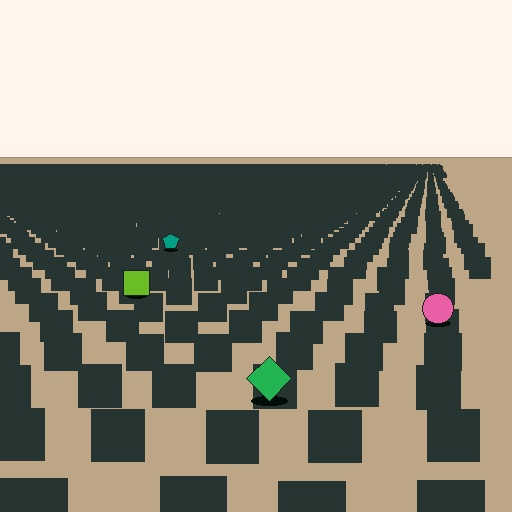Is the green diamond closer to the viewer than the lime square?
Yes. The green diamond is closer — you can tell from the texture gradient: the ground texture is coarser near it.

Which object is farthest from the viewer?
The teal pentagon is farthest from the viewer. It appears smaller and the ground texture around it is denser.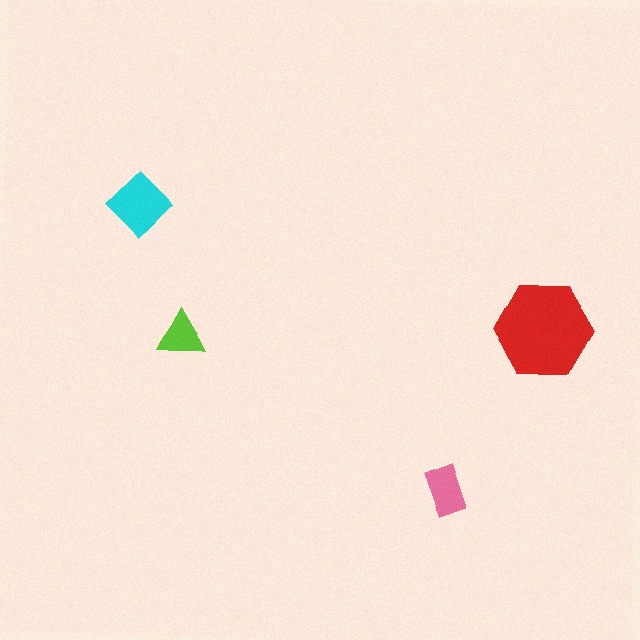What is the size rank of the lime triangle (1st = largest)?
4th.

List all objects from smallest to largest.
The lime triangle, the pink rectangle, the cyan diamond, the red hexagon.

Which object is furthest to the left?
The cyan diamond is leftmost.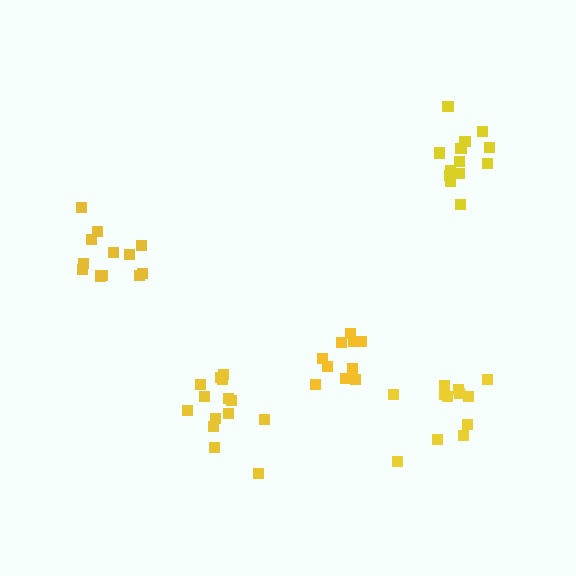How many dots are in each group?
Group 1: 12 dots, Group 2: 13 dots, Group 3: 14 dots, Group 4: 10 dots, Group 5: 12 dots (61 total).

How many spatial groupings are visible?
There are 5 spatial groupings.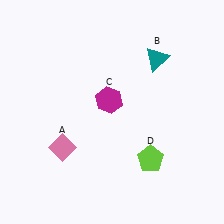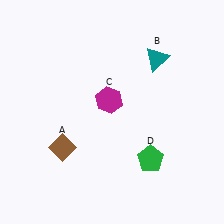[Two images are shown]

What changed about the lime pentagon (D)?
In Image 1, D is lime. In Image 2, it changed to green.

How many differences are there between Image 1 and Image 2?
There are 2 differences between the two images.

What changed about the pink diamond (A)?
In Image 1, A is pink. In Image 2, it changed to brown.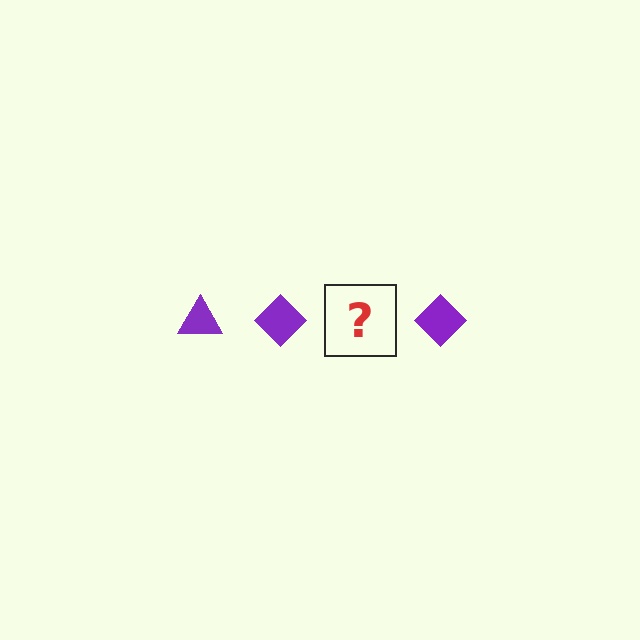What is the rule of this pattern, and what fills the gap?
The rule is that the pattern cycles through triangle, diamond shapes in purple. The gap should be filled with a purple triangle.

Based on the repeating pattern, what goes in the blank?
The blank should be a purple triangle.